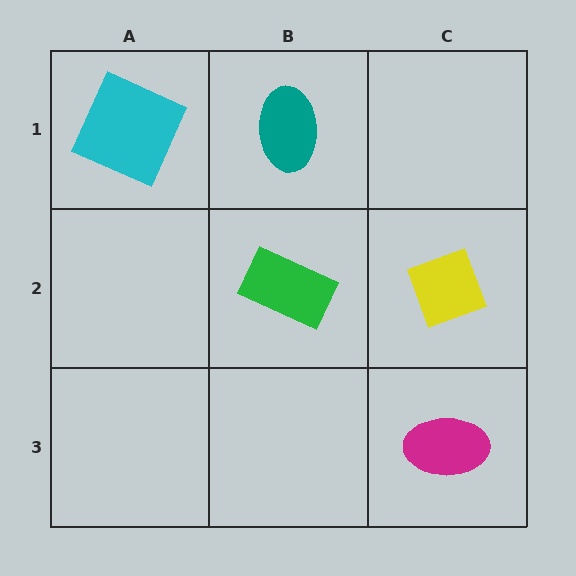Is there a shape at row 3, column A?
No, that cell is empty.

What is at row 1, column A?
A cyan square.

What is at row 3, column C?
A magenta ellipse.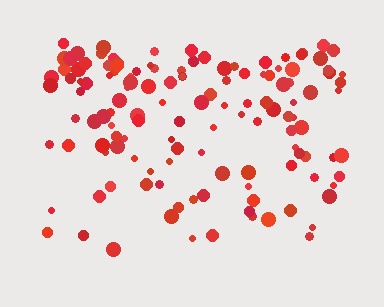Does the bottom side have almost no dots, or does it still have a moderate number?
Still a moderate number, just noticeably fewer than the top.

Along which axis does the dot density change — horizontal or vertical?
Vertical.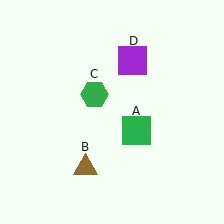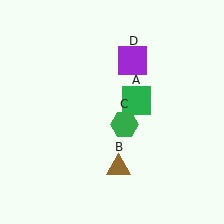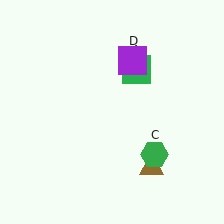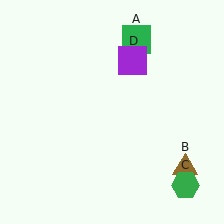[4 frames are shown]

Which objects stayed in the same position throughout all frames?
Purple square (object D) remained stationary.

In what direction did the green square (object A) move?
The green square (object A) moved up.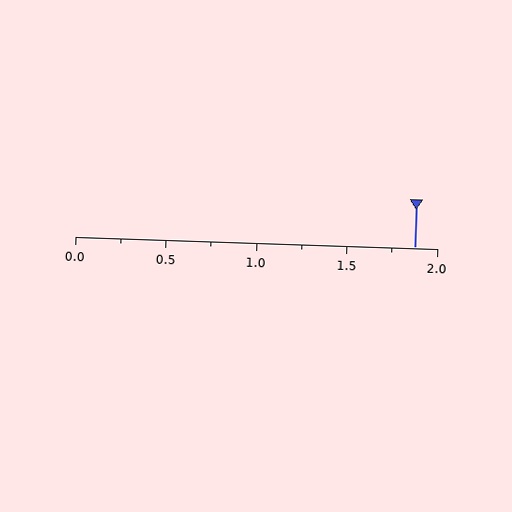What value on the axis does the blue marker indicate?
The marker indicates approximately 1.88.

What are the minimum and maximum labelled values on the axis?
The axis runs from 0.0 to 2.0.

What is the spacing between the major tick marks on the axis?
The major ticks are spaced 0.5 apart.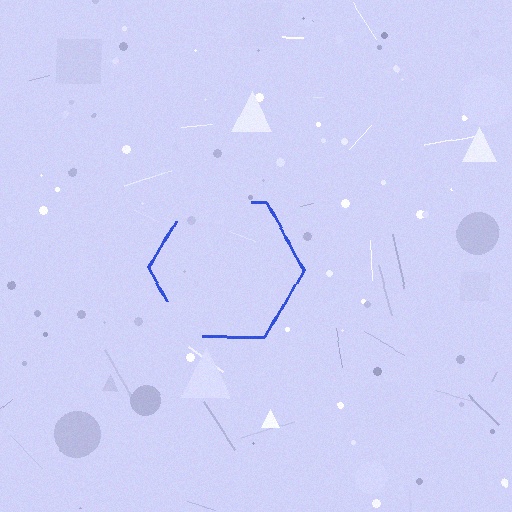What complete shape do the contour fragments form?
The contour fragments form a hexagon.